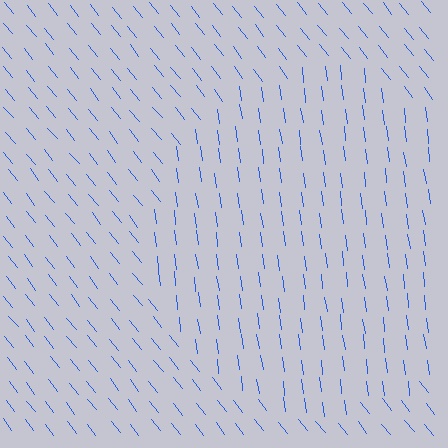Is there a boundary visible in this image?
Yes, there is a texture boundary formed by a change in line orientation.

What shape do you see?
I see a circle.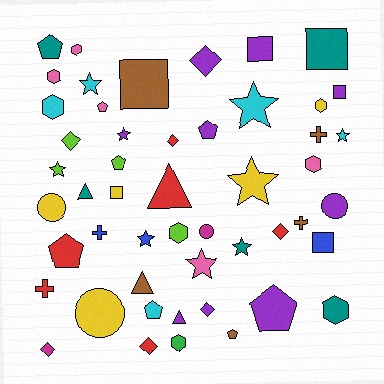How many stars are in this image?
There are 9 stars.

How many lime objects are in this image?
There are 4 lime objects.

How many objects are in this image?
There are 50 objects.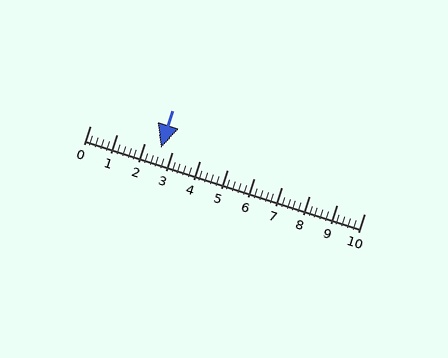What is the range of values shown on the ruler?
The ruler shows values from 0 to 10.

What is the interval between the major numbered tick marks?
The major tick marks are spaced 1 units apart.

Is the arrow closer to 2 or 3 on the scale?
The arrow is closer to 3.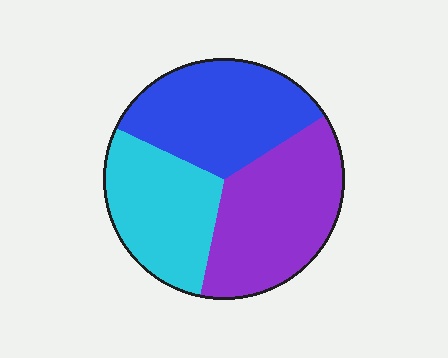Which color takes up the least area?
Cyan, at roughly 30%.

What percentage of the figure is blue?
Blue takes up between a quarter and a half of the figure.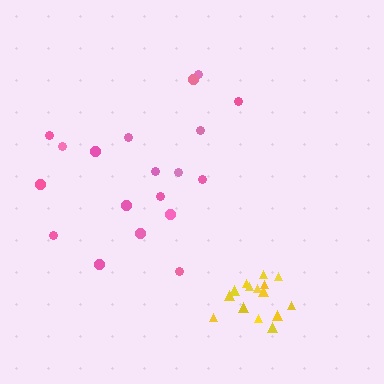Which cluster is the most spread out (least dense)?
Pink.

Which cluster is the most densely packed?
Yellow.